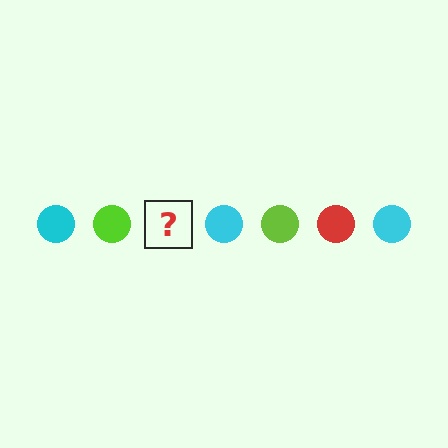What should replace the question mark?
The question mark should be replaced with a red circle.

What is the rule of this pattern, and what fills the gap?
The rule is that the pattern cycles through cyan, lime, red circles. The gap should be filled with a red circle.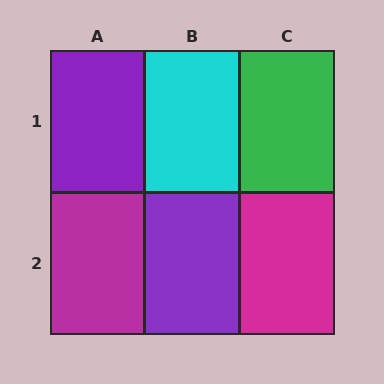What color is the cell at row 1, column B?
Cyan.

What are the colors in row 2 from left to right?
Magenta, purple, magenta.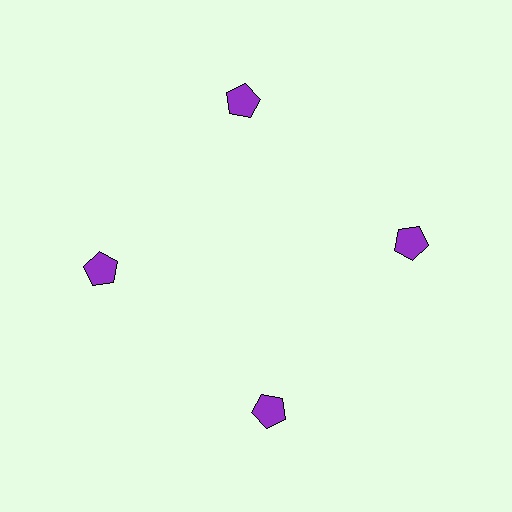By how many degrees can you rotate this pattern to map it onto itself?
The pattern maps onto itself every 90 degrees of rotation.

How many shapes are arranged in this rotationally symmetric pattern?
There are 4 shapes, arranged in 4 groups of 1.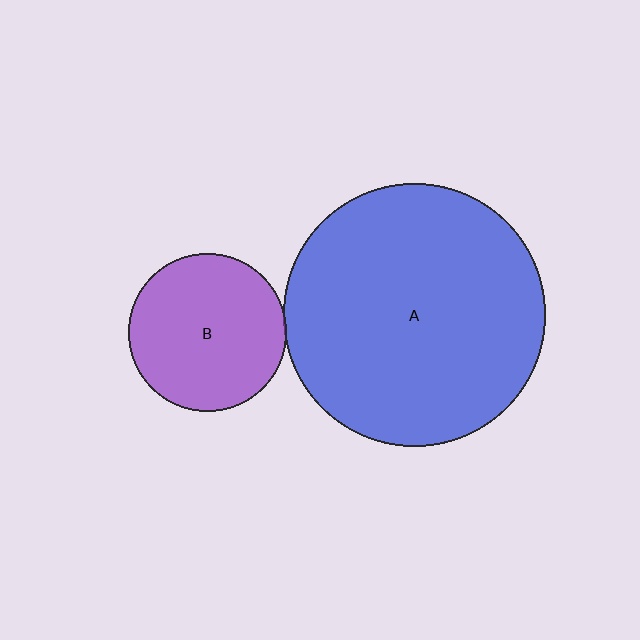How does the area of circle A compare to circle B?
Approximately 2.8 times.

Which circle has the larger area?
Circle A (blue).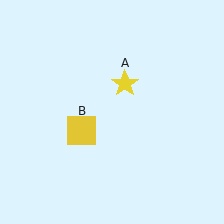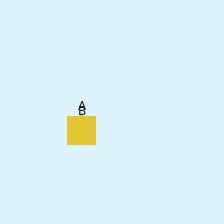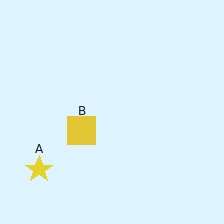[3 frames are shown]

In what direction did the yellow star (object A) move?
The yellow star (object A) moved down and to the left.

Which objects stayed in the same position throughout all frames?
Yellow square (object B) remained stationary.